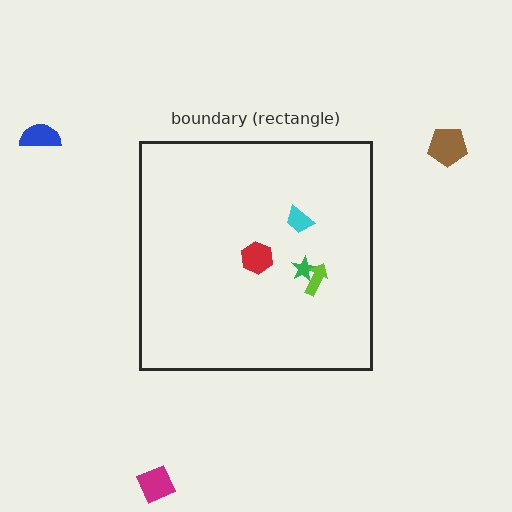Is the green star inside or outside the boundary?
Inside.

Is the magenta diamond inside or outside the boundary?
Outside.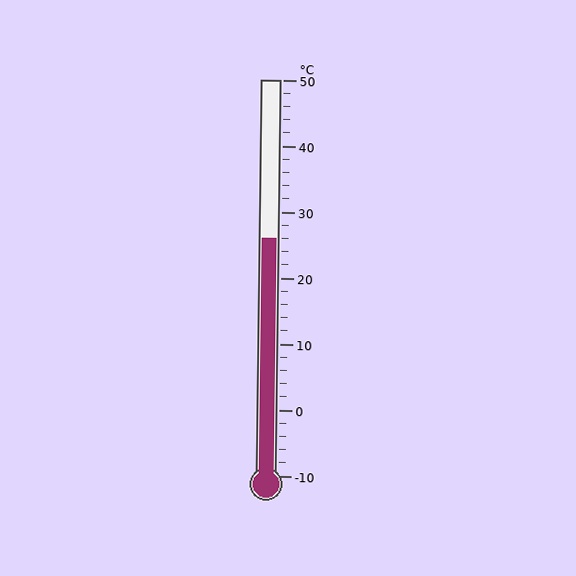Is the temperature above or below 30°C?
The temperature is below 30°C.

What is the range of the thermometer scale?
The thermometer scale ranges from -10°C to 50°C.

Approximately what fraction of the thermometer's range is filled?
The thermometer is filled to approximately 60% of its range.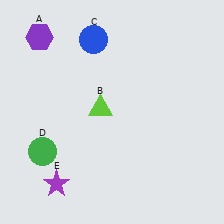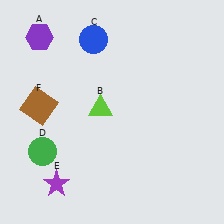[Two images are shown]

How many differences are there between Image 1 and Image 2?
There is 1 difference between the two images.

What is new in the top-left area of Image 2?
A brown square (F) was added in the top-left area of Image 2.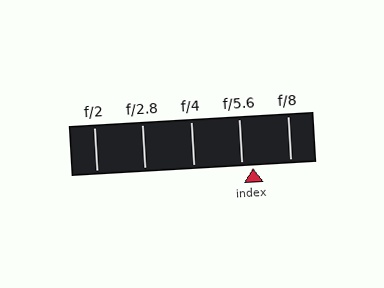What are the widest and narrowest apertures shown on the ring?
The widest aperture shown is f/2 and the narrowest is f/8.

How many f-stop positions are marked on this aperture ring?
There are 5 f-stop positions marked.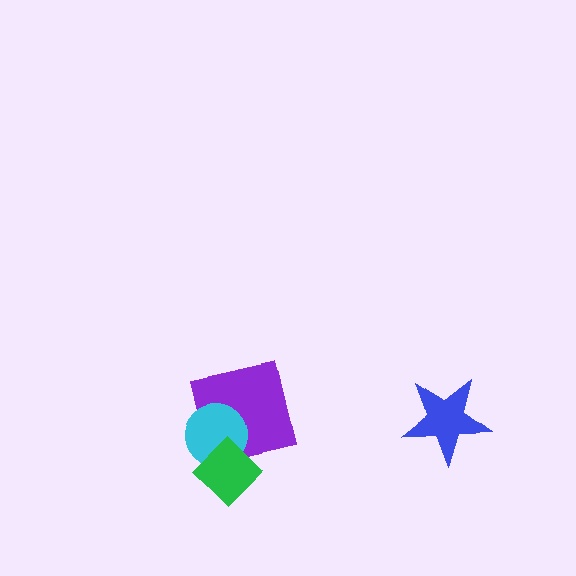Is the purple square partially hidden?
Yes, it is partially covered by another shape.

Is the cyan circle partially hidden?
Yes, it is partially covered by another shape.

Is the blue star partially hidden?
No, no other shape covers it.